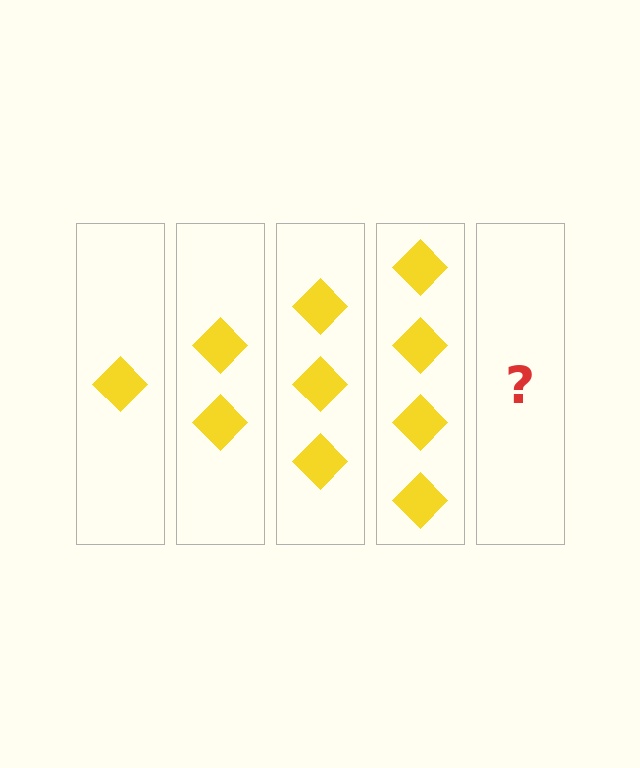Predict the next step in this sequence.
The next step is 5 diamonds.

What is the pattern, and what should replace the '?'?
The pattern is that each step adds one more diamond. The '?' should be 5 diamonds.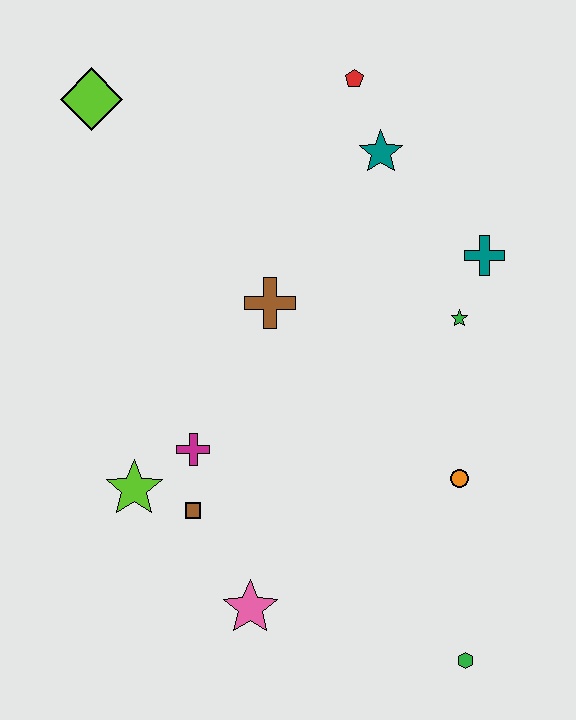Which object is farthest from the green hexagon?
The lime diamond is farthest from the green hexagon.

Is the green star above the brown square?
Yes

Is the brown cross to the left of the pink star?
No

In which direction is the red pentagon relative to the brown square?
The red pentagon is above the brown square.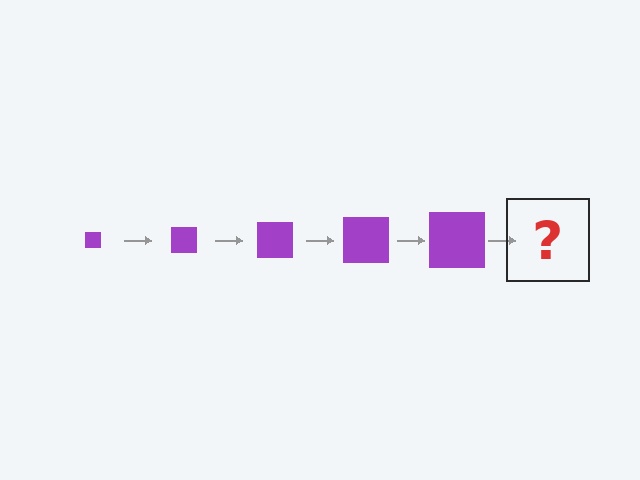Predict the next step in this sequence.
The next step is a purple square, larger than the previous one.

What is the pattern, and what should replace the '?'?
The pattern is that the square gets progressively larger each step. The '?' should be a purple square, larger than the previous one.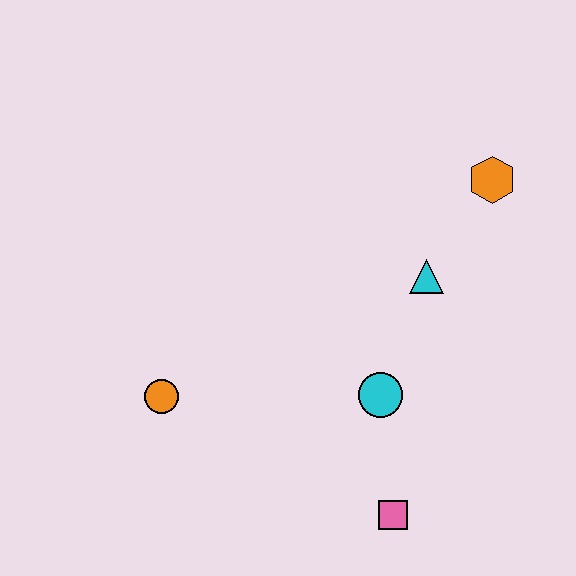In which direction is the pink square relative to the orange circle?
The pink square is to the right of the orange circle.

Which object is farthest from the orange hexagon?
The orange circle is farthest from the orange hexagon.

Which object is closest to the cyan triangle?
The orange hexagon is closest to the cyan triangle.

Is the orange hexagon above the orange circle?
Yes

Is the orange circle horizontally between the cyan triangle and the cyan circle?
No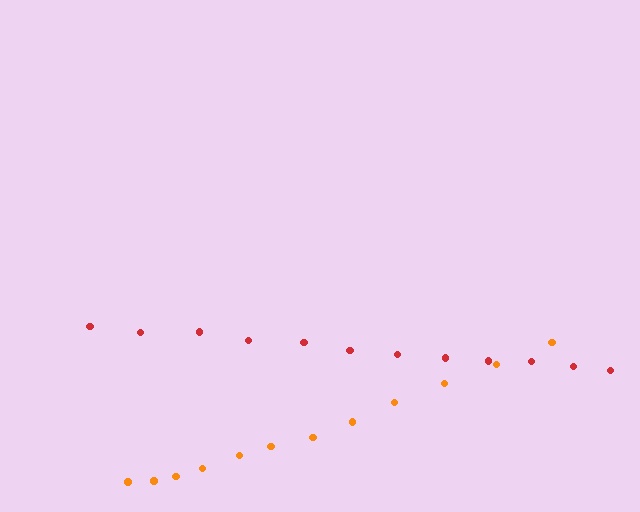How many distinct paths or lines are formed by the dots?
There are 2 distinct paths.